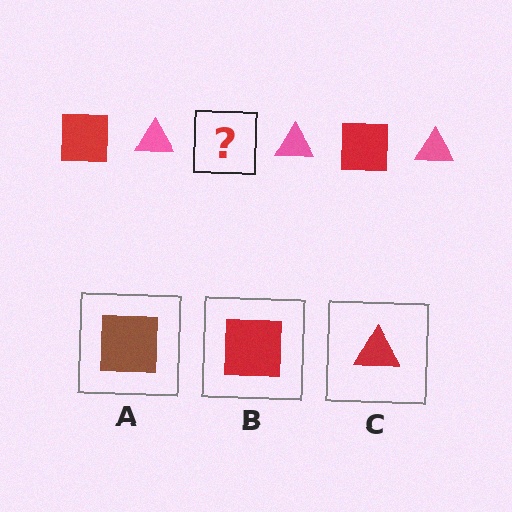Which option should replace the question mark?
Option B.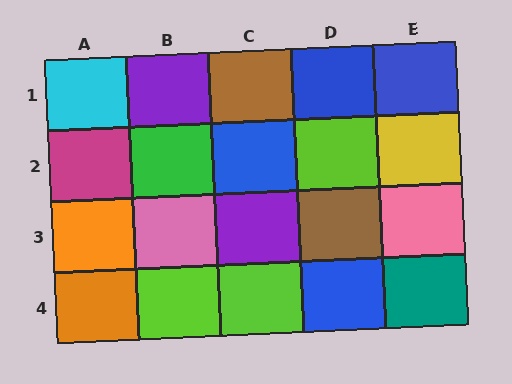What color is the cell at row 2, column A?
Magenta.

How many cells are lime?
3 cells are lime.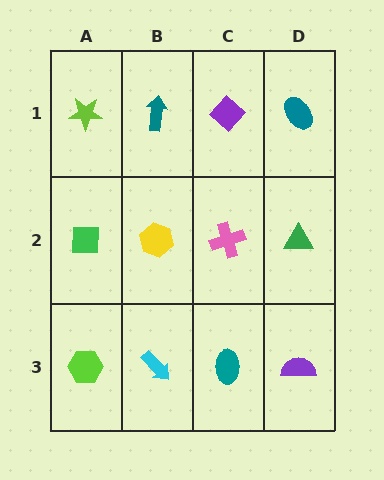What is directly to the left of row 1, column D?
A purple diamond.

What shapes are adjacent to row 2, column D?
A teal ellipse (row 1, column D), a purple semicircle (row 3, column D), a pink cross (row 2, column C).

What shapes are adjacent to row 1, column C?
A pink cross (row 2, column C), a teal arrow (row 1, column B), a teal ellipse (row 1, column D).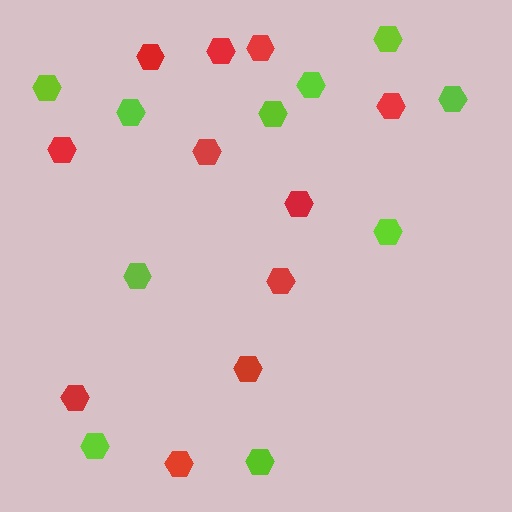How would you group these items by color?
There are 2 groups: one group of red hexagons (11) and one group of lime hexagons (10).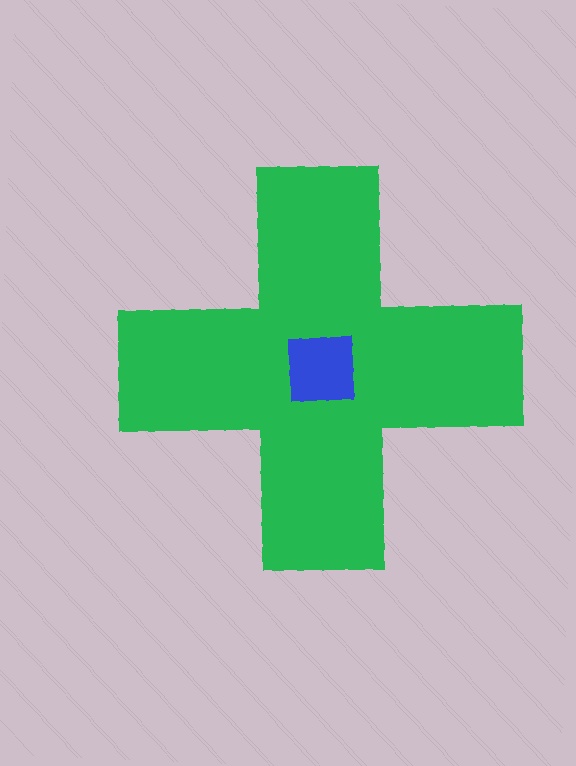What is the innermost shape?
The blue square.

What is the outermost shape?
The green cross.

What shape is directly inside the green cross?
The blue square.